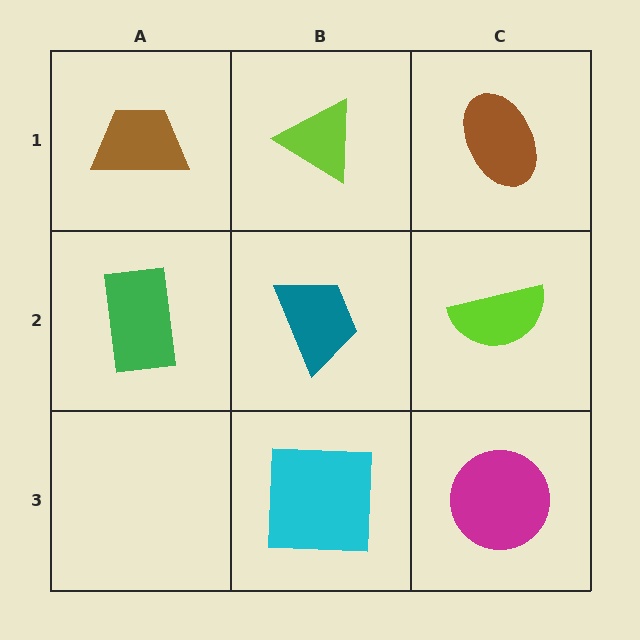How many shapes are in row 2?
3 shapes.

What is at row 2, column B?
A teal trapezoid.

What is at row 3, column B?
A cyan square.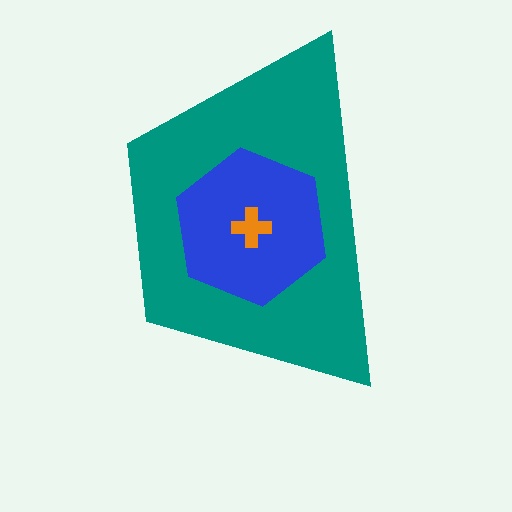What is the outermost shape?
The teal trapezoid.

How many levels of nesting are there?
3.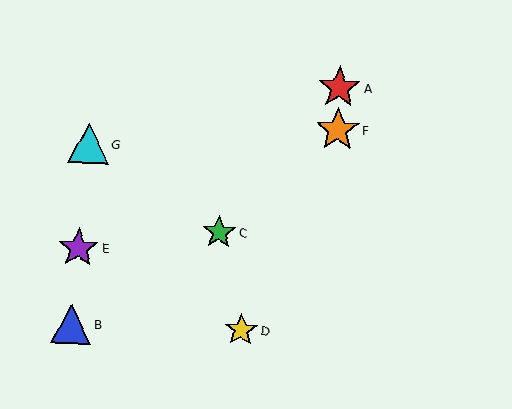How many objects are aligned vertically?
2 objects (A, F) are aligned vertically.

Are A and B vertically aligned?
No, A is at x≈339 and B is at x≈71.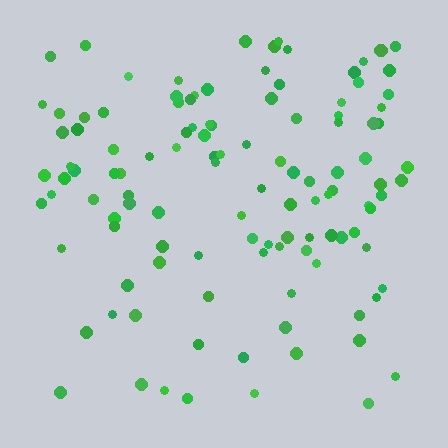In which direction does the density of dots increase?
From bottom to top, with the top side densest.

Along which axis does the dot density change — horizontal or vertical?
Vertical.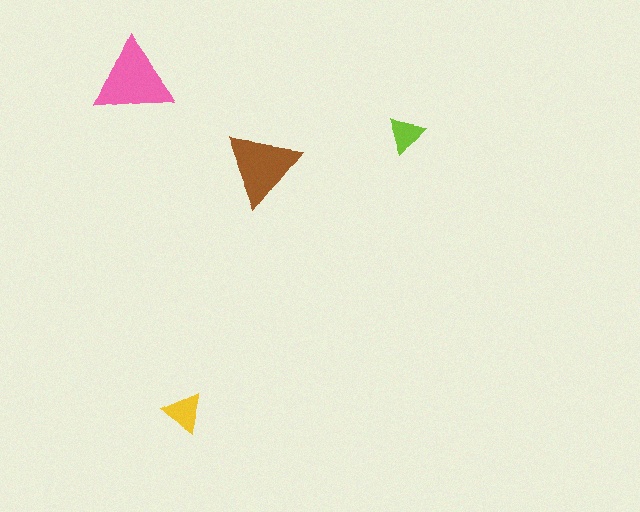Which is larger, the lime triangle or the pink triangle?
The pink one.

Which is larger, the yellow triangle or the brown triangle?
The brown one.